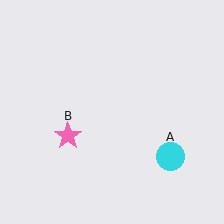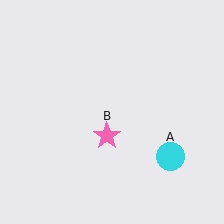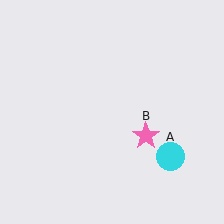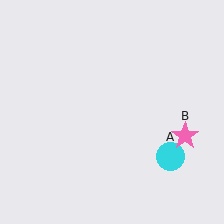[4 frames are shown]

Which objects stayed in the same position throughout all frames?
Cyan circle (object A) remained stationary.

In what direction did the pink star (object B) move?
The pink star (object B) moved right.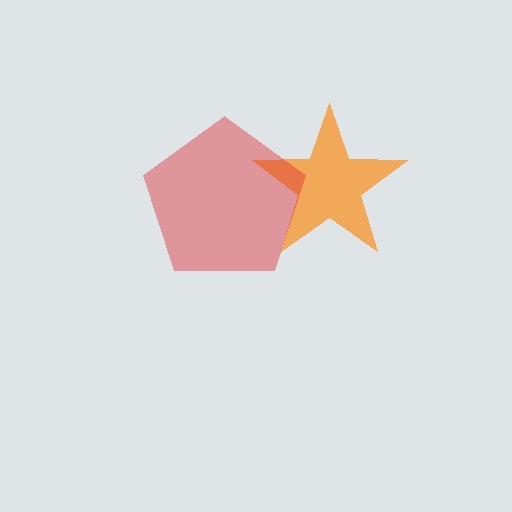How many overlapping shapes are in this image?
There are 2 overlapping shapes in the image.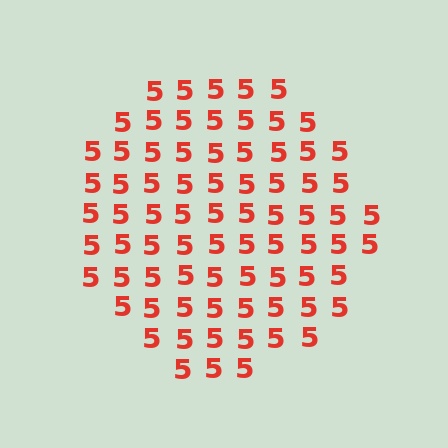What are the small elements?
The small elements are digit 5's.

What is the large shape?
The large shape is a circle.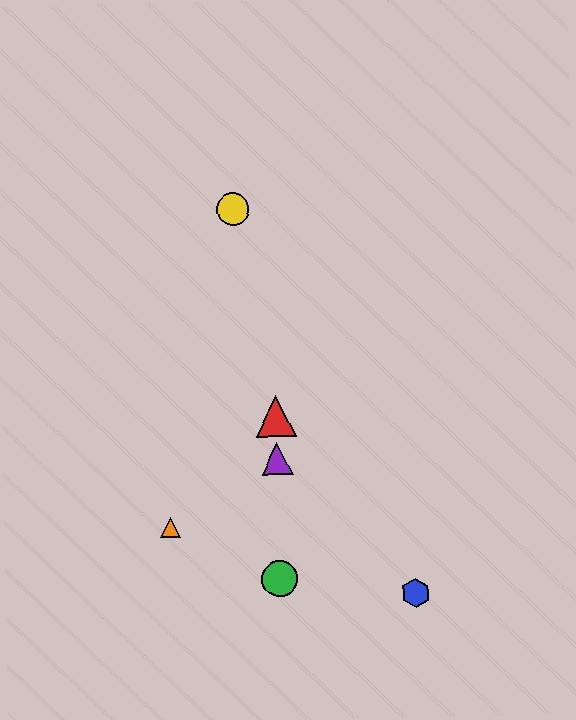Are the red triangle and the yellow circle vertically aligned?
No, the red triangle is at x≈276 and the yellow circle is at x≈233.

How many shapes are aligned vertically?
3 shapes (the red triangle, the green circle, the purple triangle) are aligned vertically.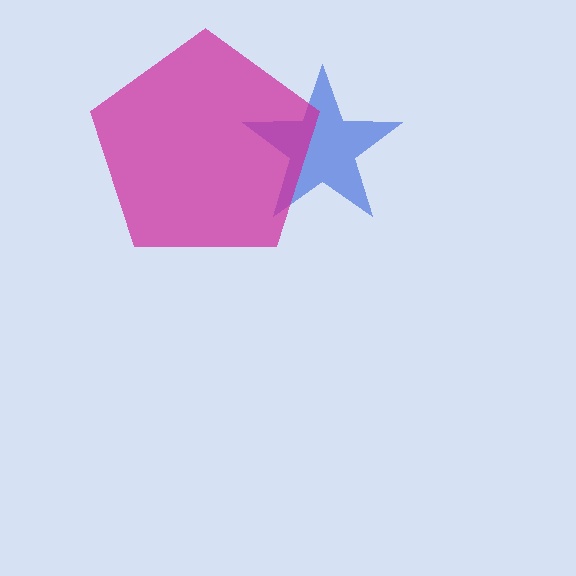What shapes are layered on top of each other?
The layered shapes are: a blue star, a magenta pentagon.